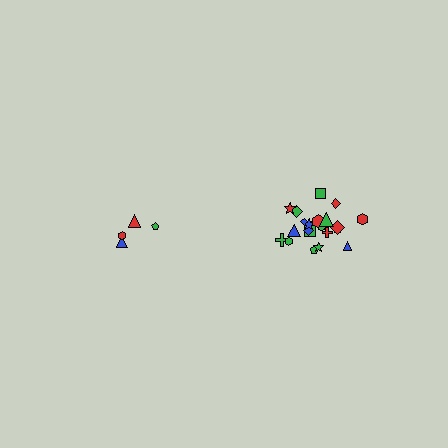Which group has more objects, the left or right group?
The right group.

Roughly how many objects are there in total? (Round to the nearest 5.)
Roughly 25 objects in total.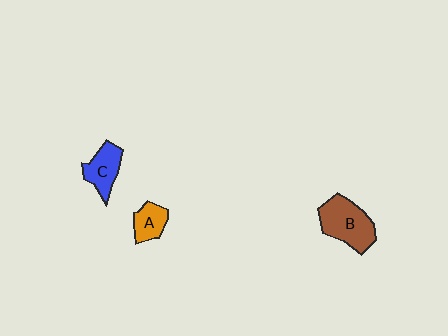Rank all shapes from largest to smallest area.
From largest to smallest: B (brown), C (blue), A (orange).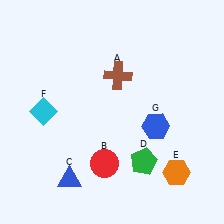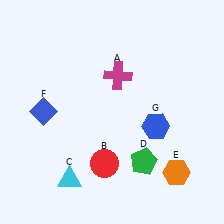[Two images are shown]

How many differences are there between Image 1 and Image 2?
There are 3 differences between the two images.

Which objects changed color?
A changed from brown to magenta. C changed from blue to cyan. F changed from cyan to blue.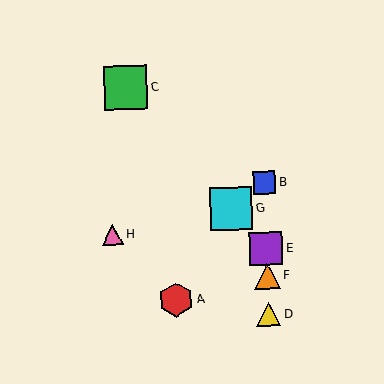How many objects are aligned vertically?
4 objects (B, D, E, F) are aligned vertically.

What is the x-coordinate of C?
Object C is at x≈125.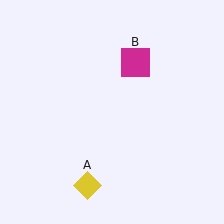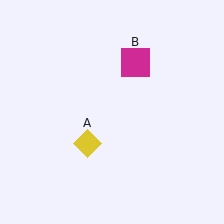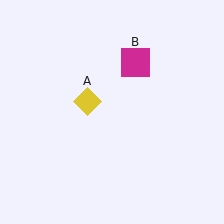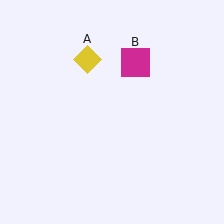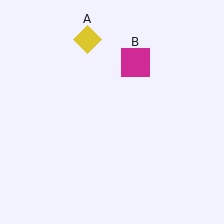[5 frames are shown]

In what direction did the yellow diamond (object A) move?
The yellow diamond (object A) moved up.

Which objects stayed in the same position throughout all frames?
Magenta square (object B) remained stationary.